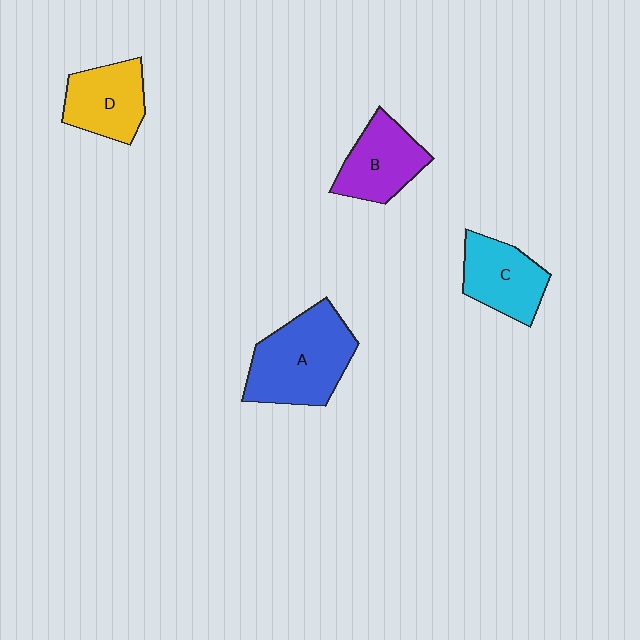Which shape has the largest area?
Shape A (blue).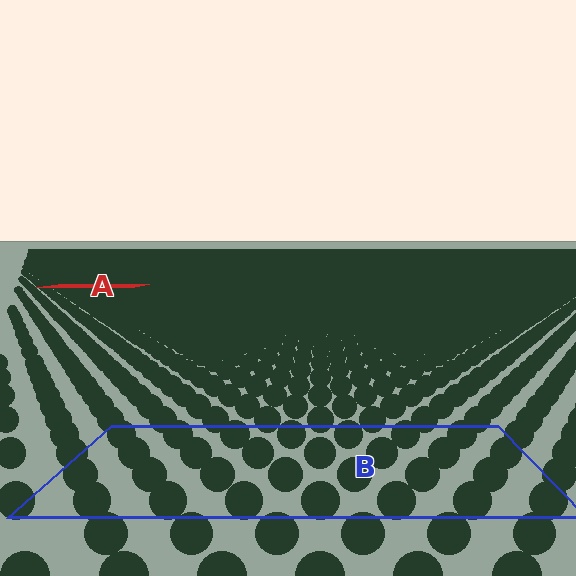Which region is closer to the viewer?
Region B is closer. The texture elements there are larger and more spread out.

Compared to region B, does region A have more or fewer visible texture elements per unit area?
Region A has more texture elements per unit area — they are packed more densely because it is farther away.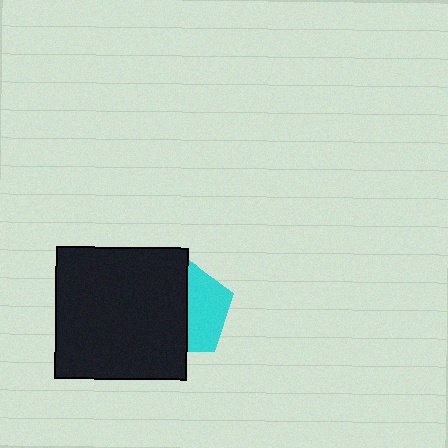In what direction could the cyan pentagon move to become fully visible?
The cyan pentagon could move right. That would shift it out from behind the black square entirely.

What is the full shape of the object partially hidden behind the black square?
The partially hidden object is a cyan pentagon.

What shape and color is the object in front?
The object in front is a black square.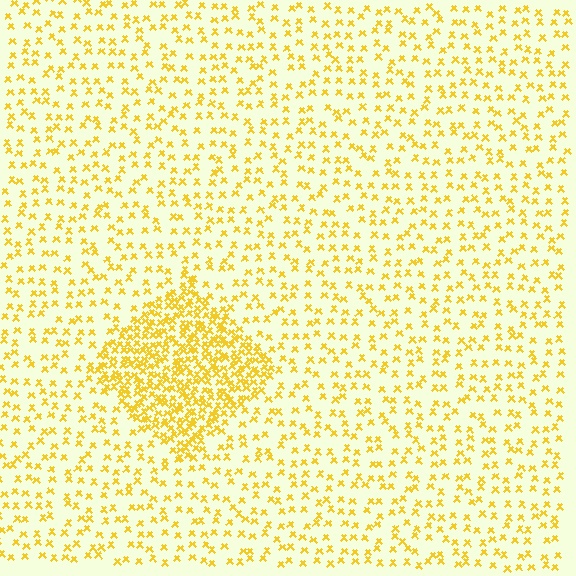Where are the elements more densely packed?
The elements are more densely packed inside the diamond boundary.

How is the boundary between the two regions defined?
The boundary is defined by a change in element density (approximately 2.9x ratio). All elements are the same color, size, and shape.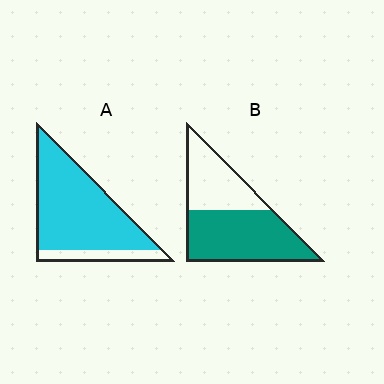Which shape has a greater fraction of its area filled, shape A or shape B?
Shape A.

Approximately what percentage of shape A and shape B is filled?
A is approximately 85% and B is approximately 60%.